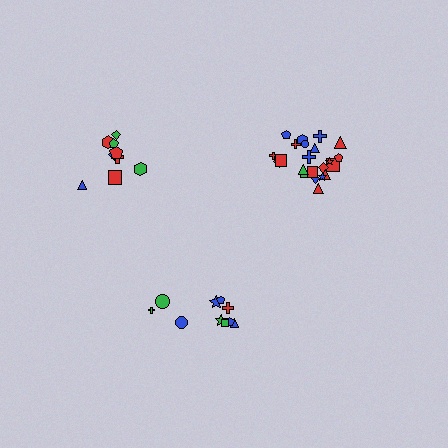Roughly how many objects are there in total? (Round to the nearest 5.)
Roughly 40 objects in total.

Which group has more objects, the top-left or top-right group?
The top-right group.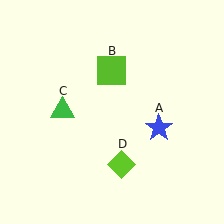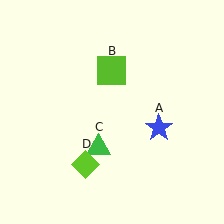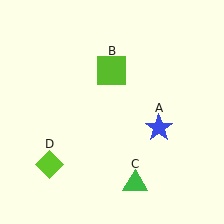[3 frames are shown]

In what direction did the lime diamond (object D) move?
The lime diamond (object D) moved left.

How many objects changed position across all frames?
2 objects changed position: green triangle (object C), lime diamond (object D).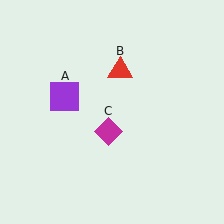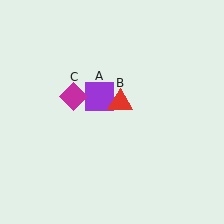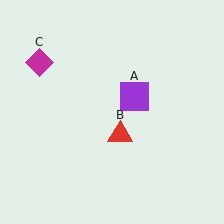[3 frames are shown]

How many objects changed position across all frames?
3 objects changed position: purple square (object A), red triangle (object B), magenta diamond (object C).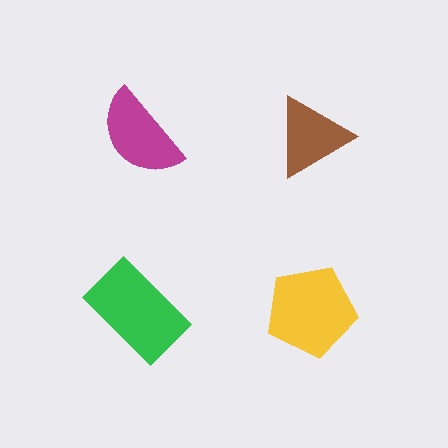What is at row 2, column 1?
A green rectangle.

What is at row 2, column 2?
A yellow pentagon.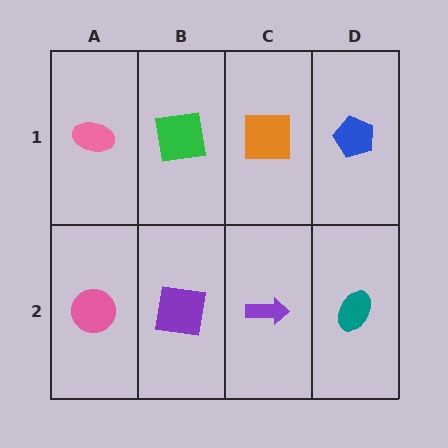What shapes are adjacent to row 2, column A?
A pink ellipse (row 1, column A), a purple square (row 2, column B).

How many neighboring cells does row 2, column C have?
3.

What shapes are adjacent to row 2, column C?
An orange square (row 1, column C), a purple square (row 2, column B), a teal ellipse (row 2, column D).